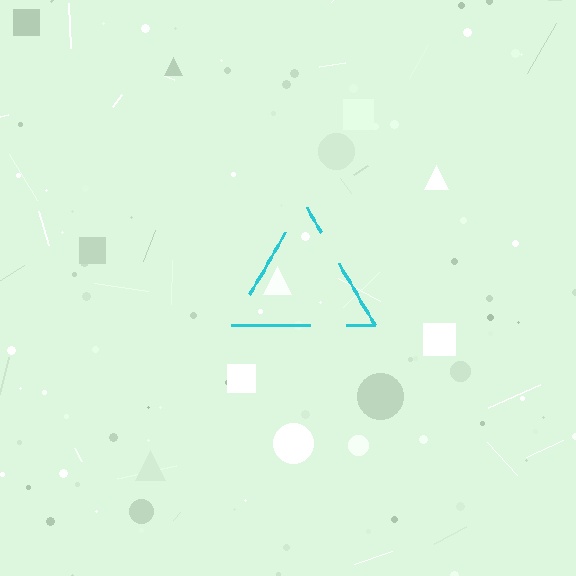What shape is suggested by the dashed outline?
The dashed outline suggests a triangle.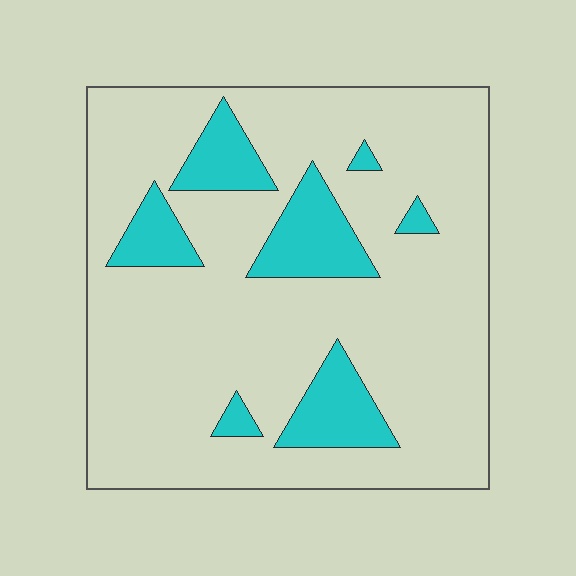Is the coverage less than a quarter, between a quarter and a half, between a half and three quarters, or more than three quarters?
Less than a quarter.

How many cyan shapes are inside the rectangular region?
7.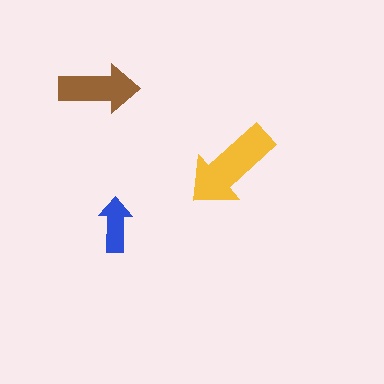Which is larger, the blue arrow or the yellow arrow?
The yellow one.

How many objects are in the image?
There are 3 objects in the image.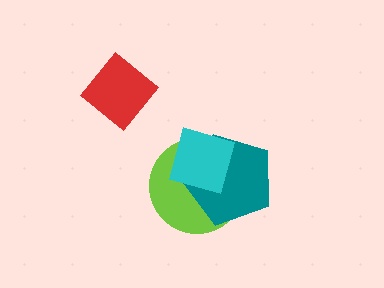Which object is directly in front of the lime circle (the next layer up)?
The teal pentagon is directly in front of the lime circle.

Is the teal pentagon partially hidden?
Yes, it is partially covered by another shape.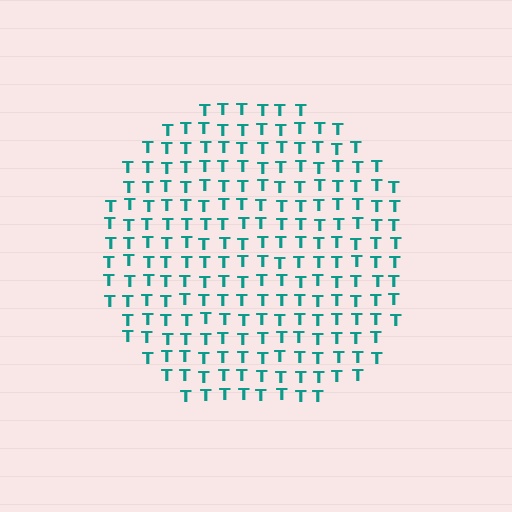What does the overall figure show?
The overall figure shows a circle.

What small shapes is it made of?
It is made of small letter T's.